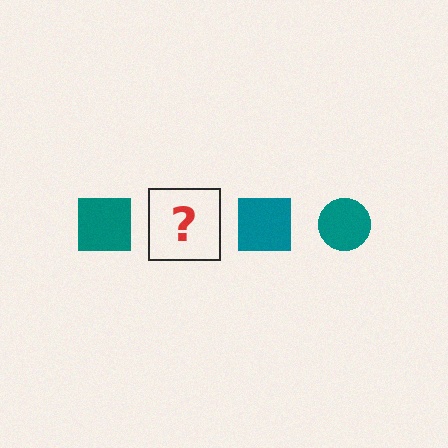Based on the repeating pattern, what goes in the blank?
The blank should be a teal circle.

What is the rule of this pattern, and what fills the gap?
The rule is that the pattern cycles through square, circle shapes in teal. The gap should be filled with a teal circle.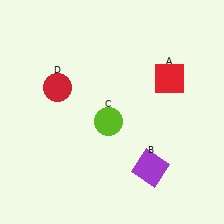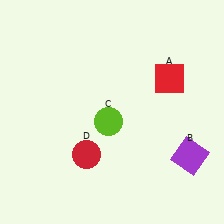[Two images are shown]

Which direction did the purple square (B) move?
The purple square (B) moved right.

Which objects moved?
The objects that moved are: the purple square (B), the red circle (D).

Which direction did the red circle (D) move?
The red circle (D) moved down.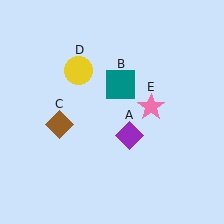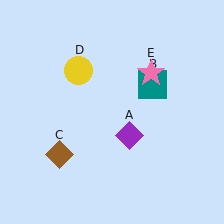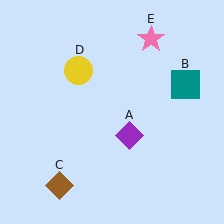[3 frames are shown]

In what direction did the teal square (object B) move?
The teal square (object B) moved right.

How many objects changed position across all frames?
3 objects changed position: teal square (object B), brown diamond (object C), pink star (object E).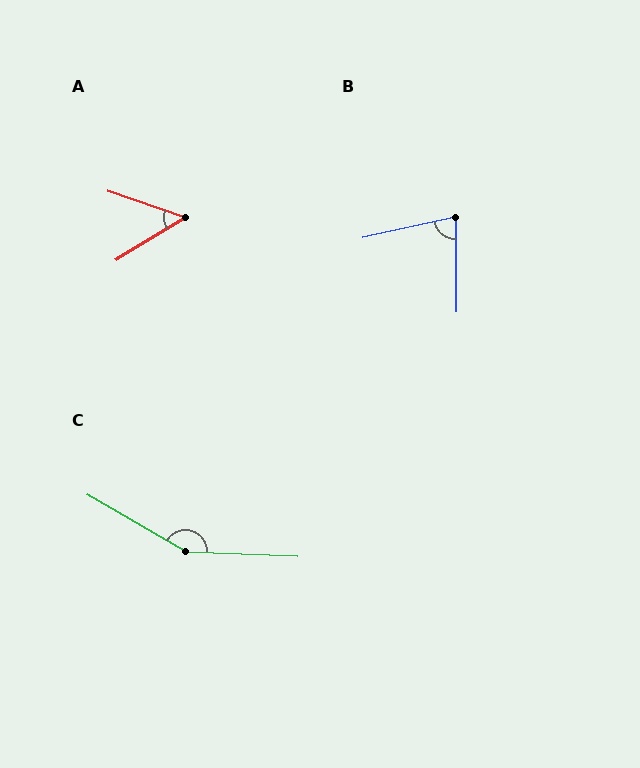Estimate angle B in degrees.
Approximately 78 degrees.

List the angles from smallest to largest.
A (50°), B (78°), C (152°).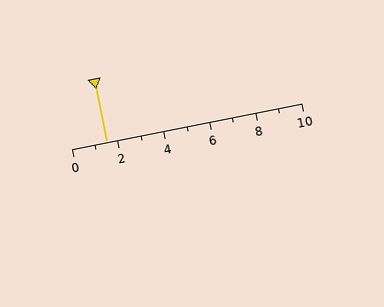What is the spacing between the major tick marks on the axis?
The major ticks are spaced 2 apart.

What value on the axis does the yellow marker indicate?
The marker indicates approximately 1.5.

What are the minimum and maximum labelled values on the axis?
The axis runs from 0 to 10.